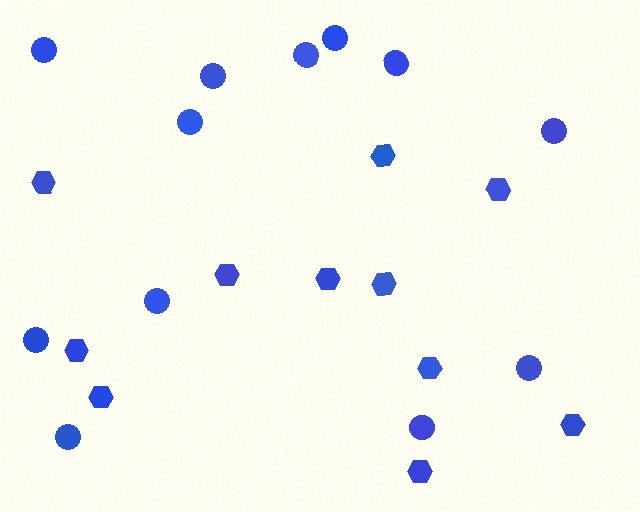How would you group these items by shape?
There are 2 groups: one group of hexagons (11) and one group of circles (12).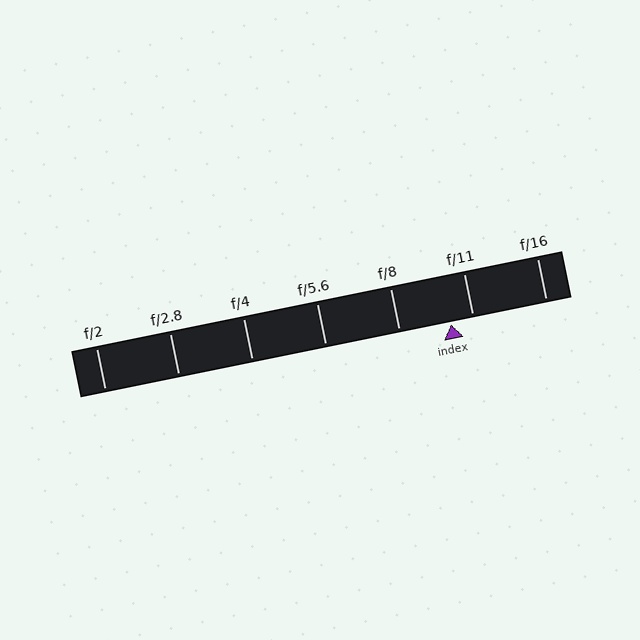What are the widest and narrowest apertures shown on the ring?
The widest aperture shown is f/2 and the narrowest is f/16.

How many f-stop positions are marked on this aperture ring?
There are 7 f-stop positions marked.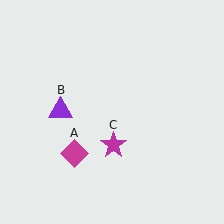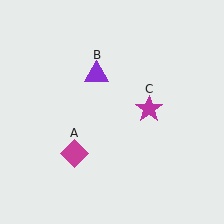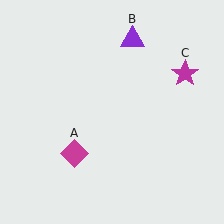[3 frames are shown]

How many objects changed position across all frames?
2 objects changed position: purple triangle (object B), magenta star (object C).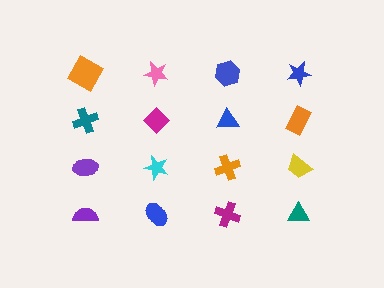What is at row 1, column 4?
A blue star.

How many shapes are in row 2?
4 shapes.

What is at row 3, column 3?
An orange cross.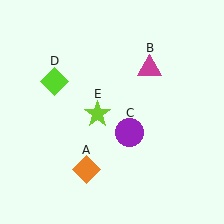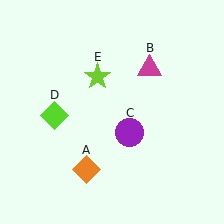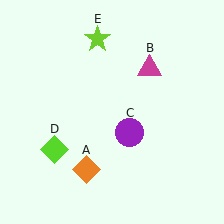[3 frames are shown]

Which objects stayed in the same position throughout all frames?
Orange diamond (object A) and magenta triangle (object B) and purple circle (object C) remained stationary.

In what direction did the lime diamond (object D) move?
The lime diamond (object D) moved down.